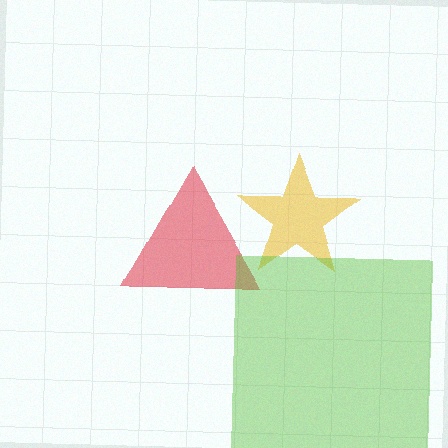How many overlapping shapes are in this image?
There are 3 overlapping shapes in the image.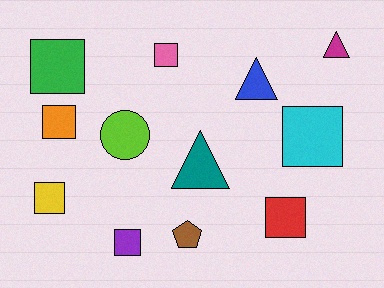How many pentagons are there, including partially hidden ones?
There is 1 pentagon.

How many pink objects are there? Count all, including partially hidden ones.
There is 1 pink object.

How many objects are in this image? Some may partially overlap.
There are 12 objects.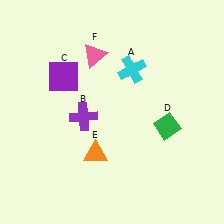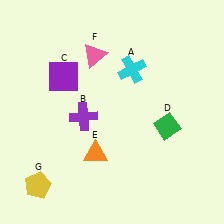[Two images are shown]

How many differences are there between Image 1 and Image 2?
There is 1 difference between the two images.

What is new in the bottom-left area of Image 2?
A yellow pentagon (G) was added in the bottom-left area of Image 2.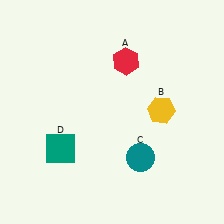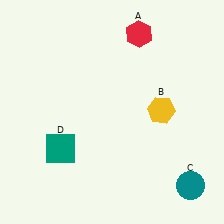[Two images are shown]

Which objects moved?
The objects that moved are: the red hexagon (A), the teal circle (C).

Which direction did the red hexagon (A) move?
The red hexagon (A) moved up.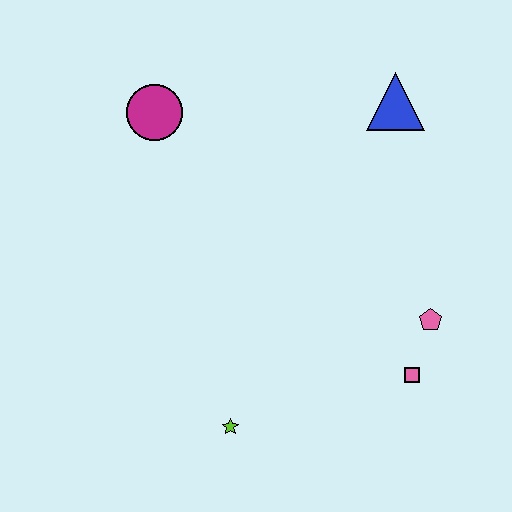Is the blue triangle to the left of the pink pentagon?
Yes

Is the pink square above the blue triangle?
No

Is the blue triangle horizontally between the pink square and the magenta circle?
Yes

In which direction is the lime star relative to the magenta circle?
The lime star is below the magenta circle.